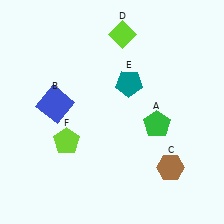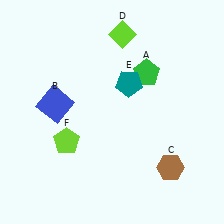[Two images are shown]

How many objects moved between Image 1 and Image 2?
1 object moved between the two images.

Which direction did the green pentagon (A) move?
The green pentagon (A) moved up.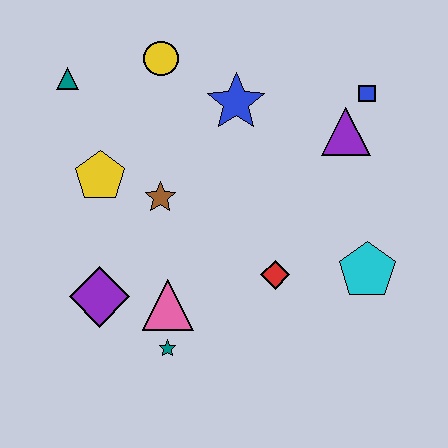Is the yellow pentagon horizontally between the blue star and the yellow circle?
No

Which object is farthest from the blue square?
The purple diamond is farthest from the blue square.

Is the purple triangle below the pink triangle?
No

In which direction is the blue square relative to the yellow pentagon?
The blue square is to the right of the yellow pentagon.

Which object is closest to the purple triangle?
The blue square is closest to the purple triangle.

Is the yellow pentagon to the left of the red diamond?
Yes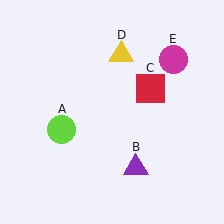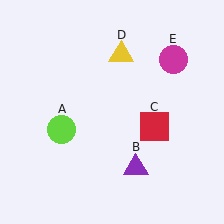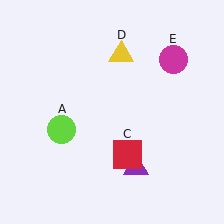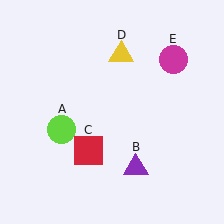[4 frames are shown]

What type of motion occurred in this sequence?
The red square (object C) rotated clockwise around the center of the scene.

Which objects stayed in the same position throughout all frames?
Lime circle (object A) and purple triangle (object B) and yellow triangle (object D) and magenta circle (object E) remained stationary.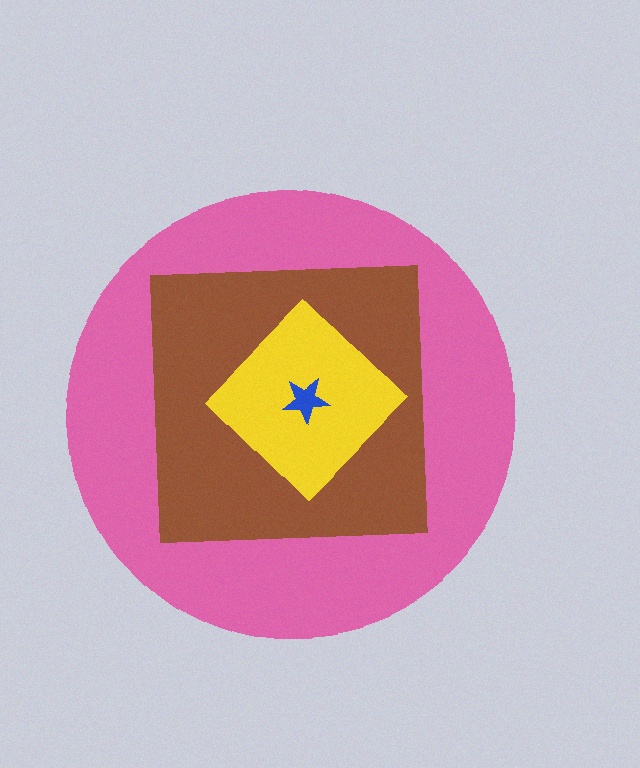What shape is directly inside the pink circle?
The brown square.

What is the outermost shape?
The pink circle.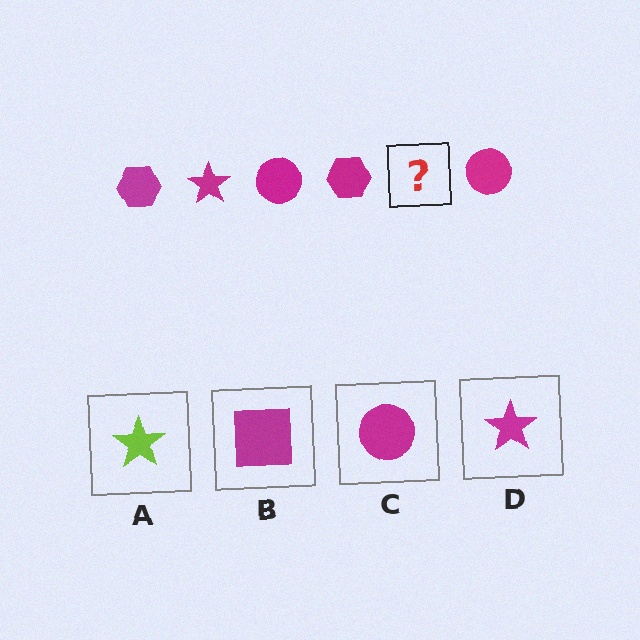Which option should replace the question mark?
Option D.